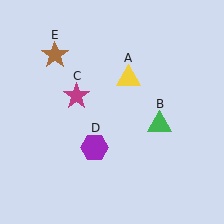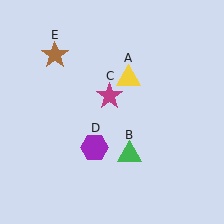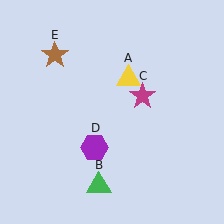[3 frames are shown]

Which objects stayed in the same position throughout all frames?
Yellow triangle (object A) and purple hexagon (object D) and brown star (object E) remained stationary.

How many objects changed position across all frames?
2 objects changed position: green triangle (object B), magenta star (object C).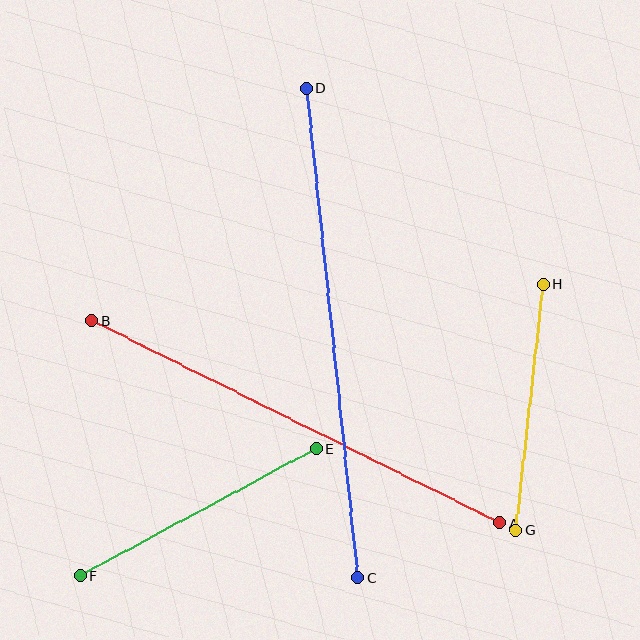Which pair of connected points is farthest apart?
Points C and D are farthest apart.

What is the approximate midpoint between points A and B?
The midpoint is at approximately (296, 422) pixels.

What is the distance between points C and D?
The distance is approximately 492 pixels.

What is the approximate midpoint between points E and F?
The midpoint is at approximately (198, 512) pixels.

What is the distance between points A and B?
The distance is approximately 456 pixels.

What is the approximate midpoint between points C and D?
The midpoint is at approximately (332, 333) pixels.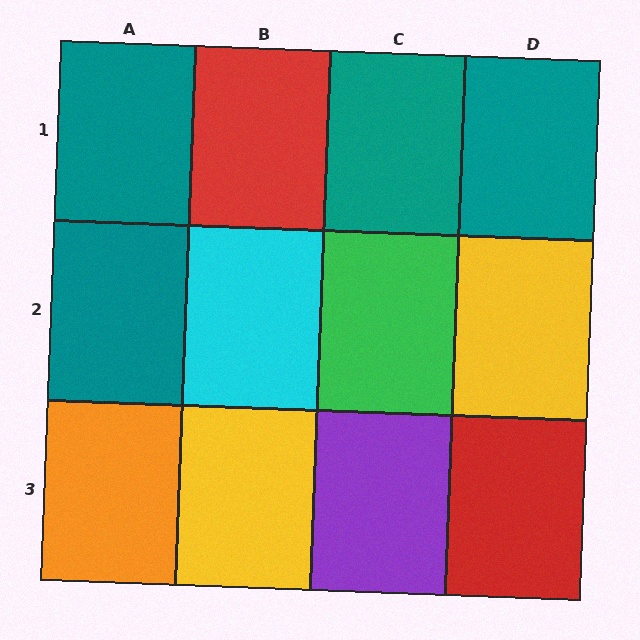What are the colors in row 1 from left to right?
Teal, red, teal, teal.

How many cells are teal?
4 cells are teal.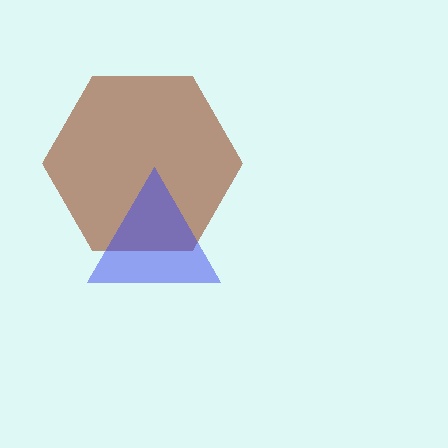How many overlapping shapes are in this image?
There are 2 overlapping shapes in the image.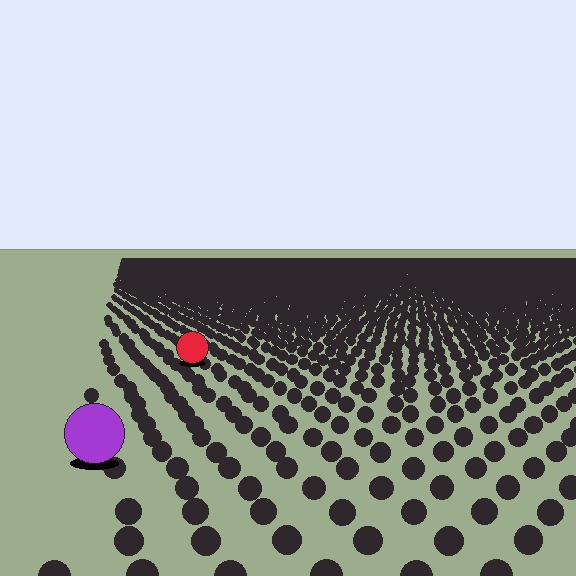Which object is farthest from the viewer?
The red circle is farthest from the viewer. It appears smaller and the ground texture around it is denser.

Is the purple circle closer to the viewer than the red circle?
Yes. The purple circle is closer — you can tell from the texture gradient: the ground texture is coarser near it.